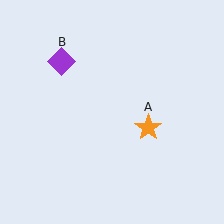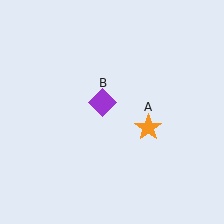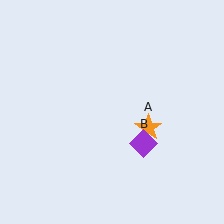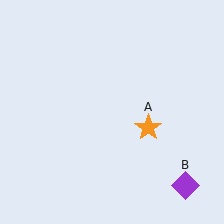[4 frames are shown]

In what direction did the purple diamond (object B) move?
The purple diamond (object B) moved down and to the right.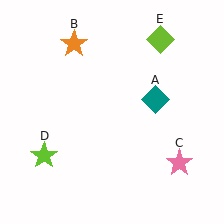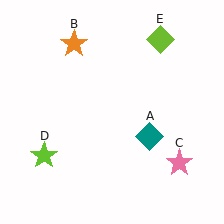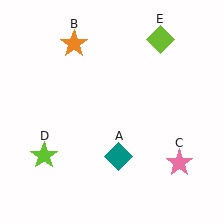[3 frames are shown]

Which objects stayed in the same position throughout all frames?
Orange star (object B) and pink star (object C) and lime star (object D) and lime diamond (object E) remained stationary.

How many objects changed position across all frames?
1 object changed position: teal diamond (object A).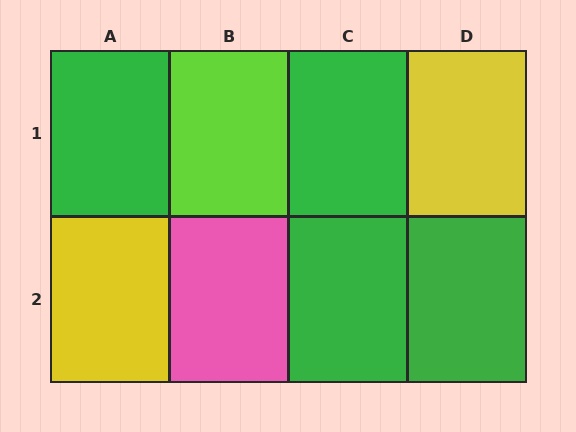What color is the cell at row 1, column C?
Green.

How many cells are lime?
1 cell is lime.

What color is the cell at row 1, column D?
Yellow.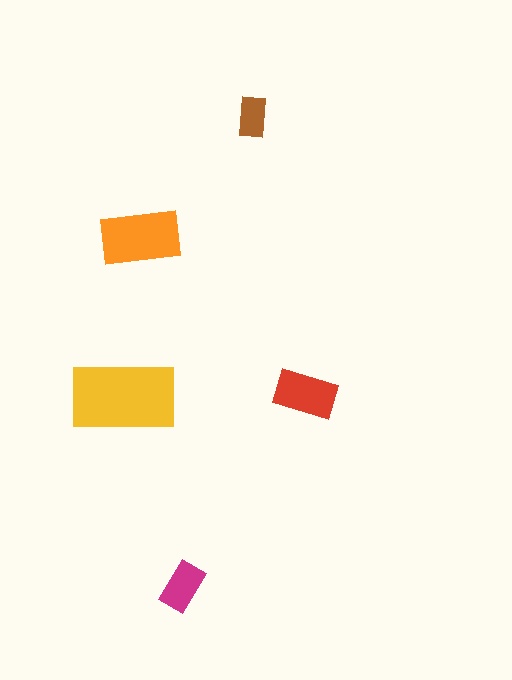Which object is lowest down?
The magenta rectangle is bottommost.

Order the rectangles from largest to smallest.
the yellow one, the orange one, the red one, the magenta one, the brown one.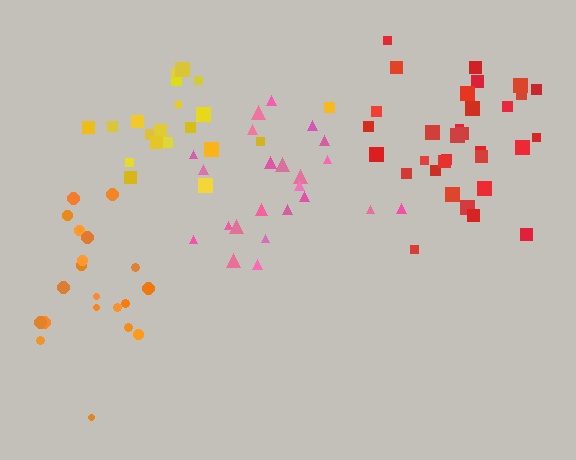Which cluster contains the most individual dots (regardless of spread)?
Red (33).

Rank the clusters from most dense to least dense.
yellow, red, orange, pink.